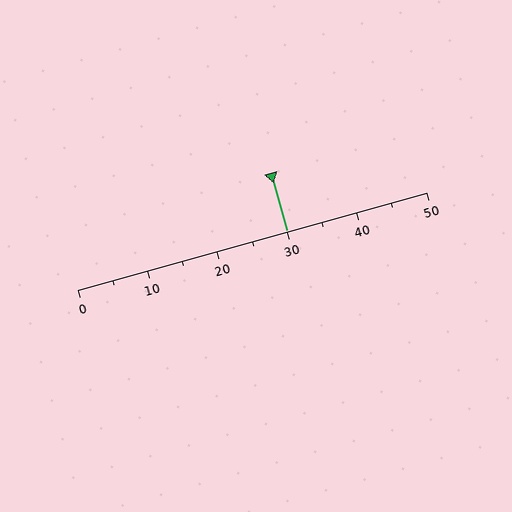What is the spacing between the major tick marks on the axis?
The major ticks are spaced 10 apart.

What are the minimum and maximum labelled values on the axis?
The axis runs from 0 to 50.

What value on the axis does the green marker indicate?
The marker indicates approximately 30.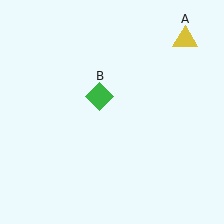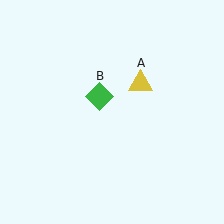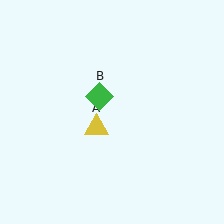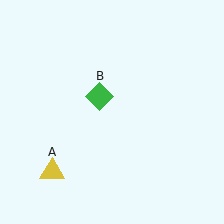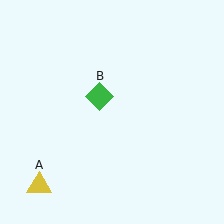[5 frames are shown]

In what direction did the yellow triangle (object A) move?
The yellow triangle (object A) moved down and to the left.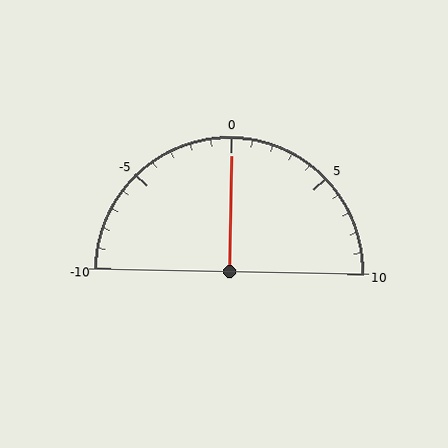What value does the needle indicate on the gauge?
The needle indicates approximately 0.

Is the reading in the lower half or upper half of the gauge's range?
The reading is in the upper half of the range (-10 to 10).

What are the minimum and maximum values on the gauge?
The gauge ranges from -10 to 10.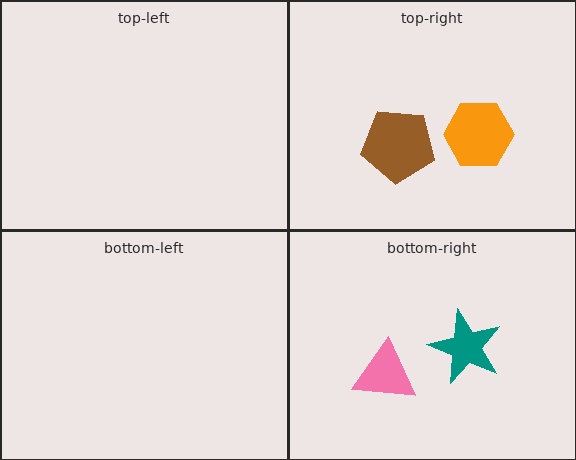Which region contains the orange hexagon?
The top-right region.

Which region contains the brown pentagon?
The top-right region.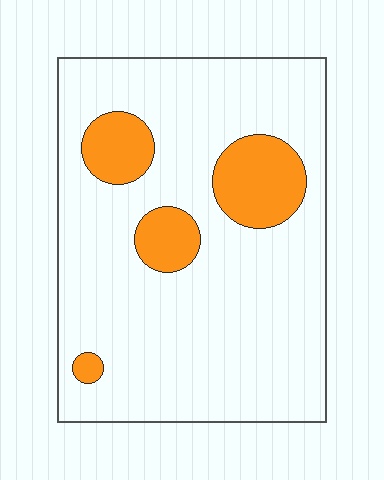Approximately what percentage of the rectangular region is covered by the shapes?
Approximately 15%.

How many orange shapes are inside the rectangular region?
4.